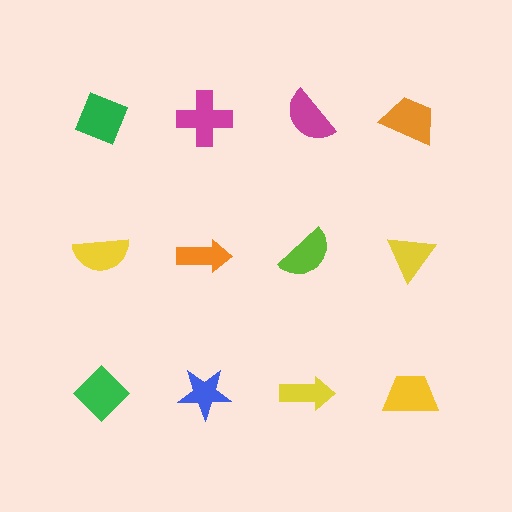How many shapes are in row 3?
4 shapes.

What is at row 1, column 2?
A magenta cross.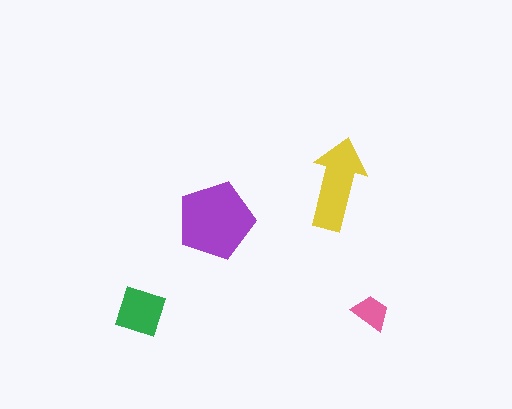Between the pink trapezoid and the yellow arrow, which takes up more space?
The yellow arrow.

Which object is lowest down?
The green diamond is bottommost.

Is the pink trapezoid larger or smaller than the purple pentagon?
Smaller.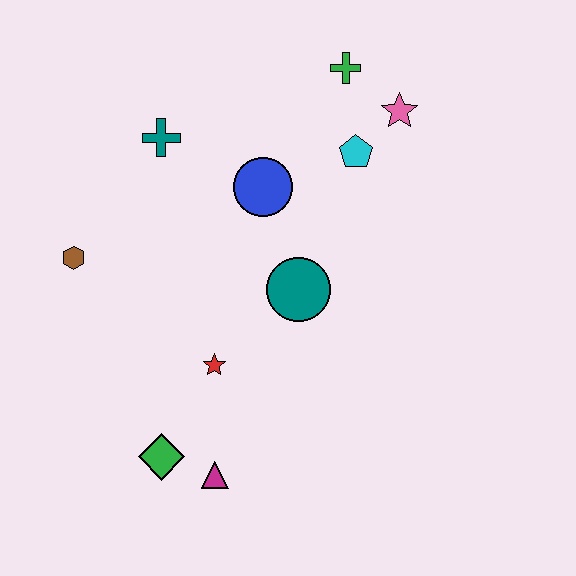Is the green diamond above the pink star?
No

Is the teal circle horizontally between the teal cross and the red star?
No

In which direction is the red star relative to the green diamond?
The red star is above the green diamond.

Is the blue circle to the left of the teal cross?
No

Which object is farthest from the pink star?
The green diamond is farthest from the pink star.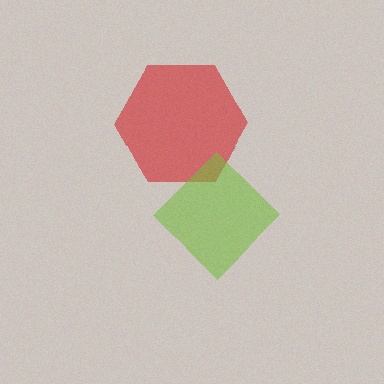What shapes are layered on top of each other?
The layered shapes are: a red hexagon, a lime diamond.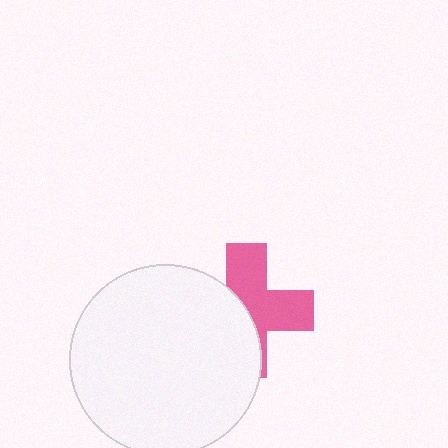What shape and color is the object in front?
The object in front is a white circle.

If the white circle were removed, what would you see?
You would see the complete pink cross.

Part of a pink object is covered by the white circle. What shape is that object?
It is a cross.